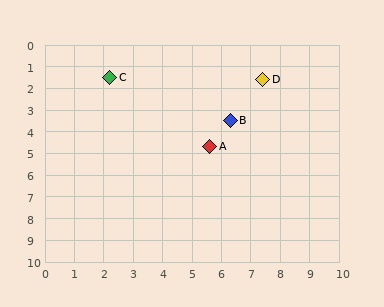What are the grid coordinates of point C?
Point C is at approximately (2.2, 1.5).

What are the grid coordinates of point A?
Point A is at approximately (5.6, 4.7).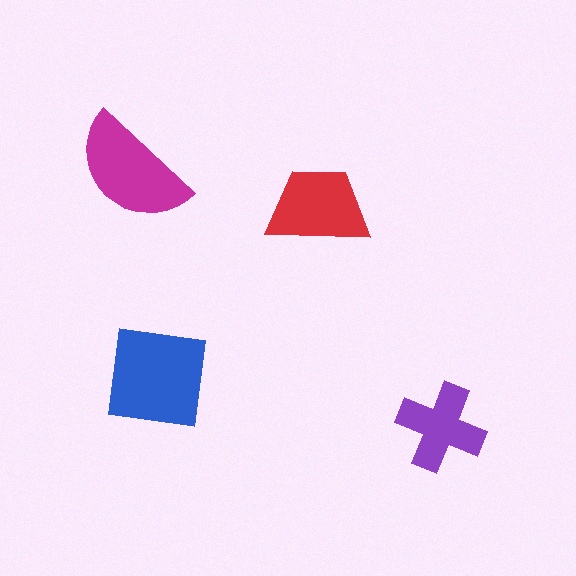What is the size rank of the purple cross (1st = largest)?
4th.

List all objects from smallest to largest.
The purple cross, the red trapezoid, the magenta semicircle, the blue square.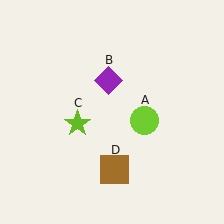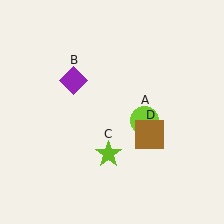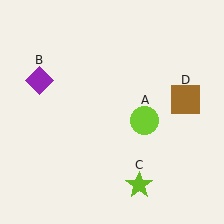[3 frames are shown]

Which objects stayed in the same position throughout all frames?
Lime circle (object A) remained stationary.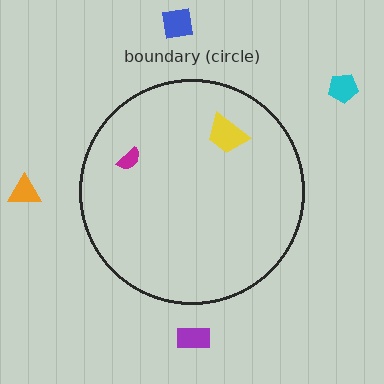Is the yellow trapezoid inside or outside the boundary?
Inside.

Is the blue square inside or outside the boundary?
Outside.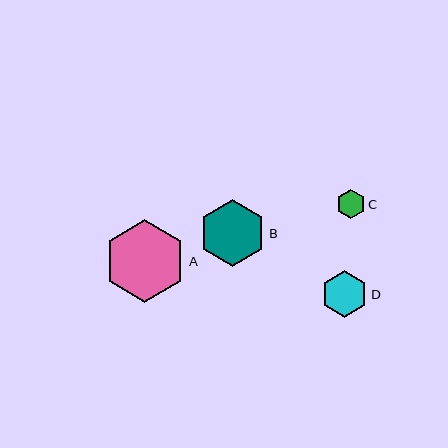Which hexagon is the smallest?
Hexagon C is the smallest with a size of approximately 29 pixels.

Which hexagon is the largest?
Hexagon A is the largest with a size of approximately 83 pixels.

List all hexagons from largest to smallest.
From largest to smallest: A, B, D, C.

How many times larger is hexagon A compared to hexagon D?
Hexagon A is approximately 1.8 times the size of hexagon D.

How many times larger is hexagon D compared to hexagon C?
Hexagon D is approximately 1.6 times the size of hexagon C.